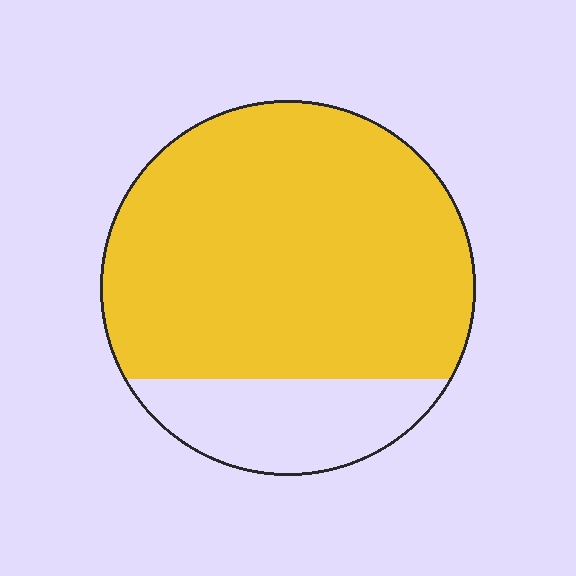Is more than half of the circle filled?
Yes.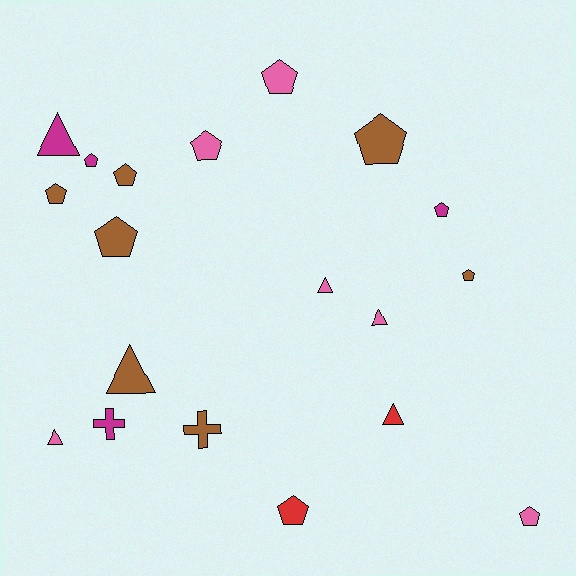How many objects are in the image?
There are 19 objects.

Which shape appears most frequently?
Pentagon, with 11 objects.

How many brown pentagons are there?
There are 5 brown pentagons.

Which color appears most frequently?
Brown, with 7 objects.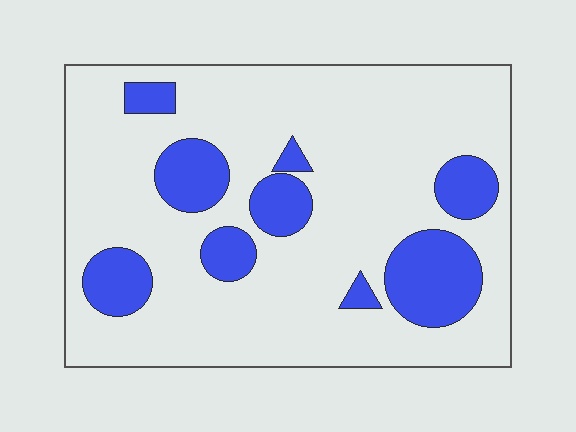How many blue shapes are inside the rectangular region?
9.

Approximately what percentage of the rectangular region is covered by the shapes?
Approximately 20%.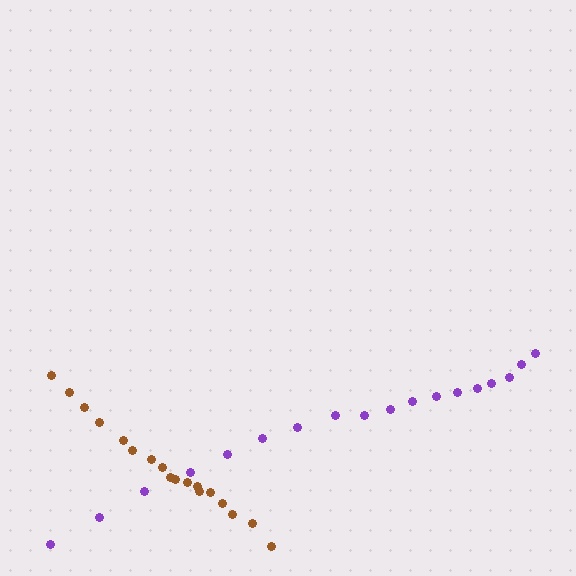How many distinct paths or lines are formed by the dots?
There are 2 distinct paths.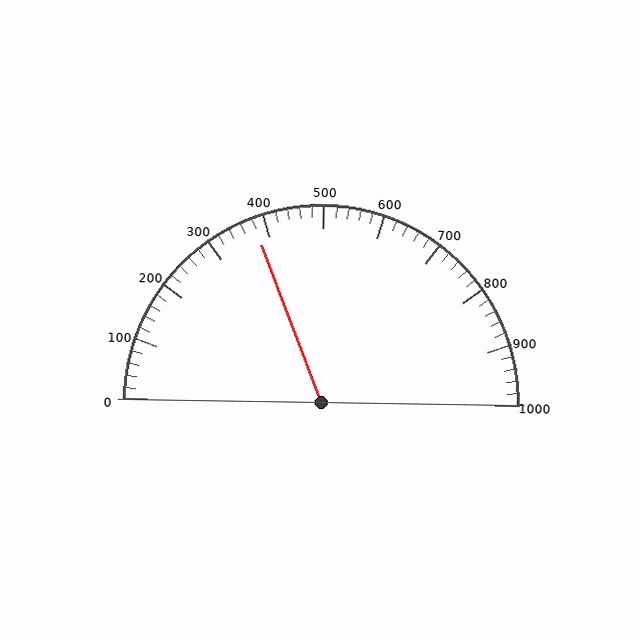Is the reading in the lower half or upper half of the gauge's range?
The reading is in the lower half of the range (0 to 1000).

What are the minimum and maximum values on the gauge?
The gauge ranges from 0 to 1000.